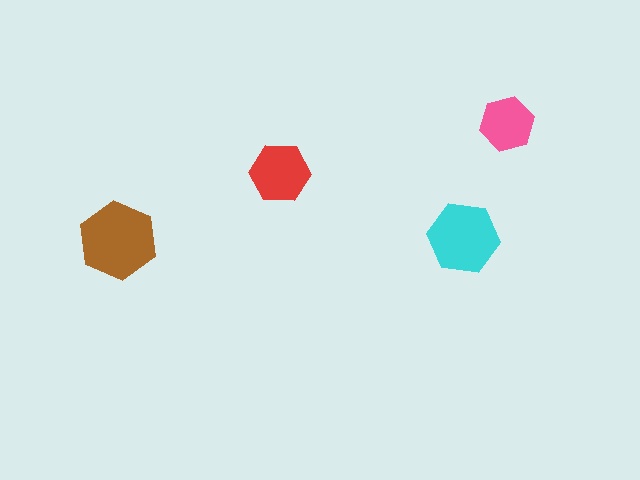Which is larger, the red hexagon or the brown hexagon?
The brown one.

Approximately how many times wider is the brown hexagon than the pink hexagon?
About 1.5 times wider.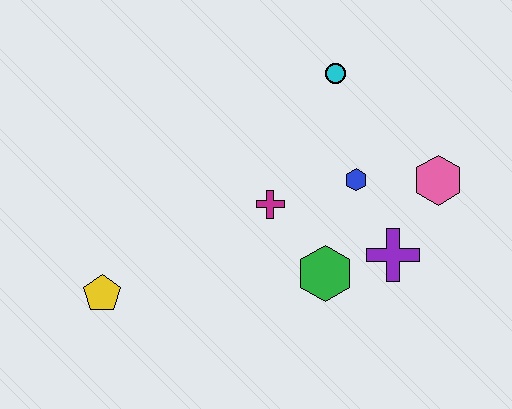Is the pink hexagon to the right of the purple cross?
Yes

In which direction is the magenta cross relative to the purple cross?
The magenta cross is to the left of the purple cross.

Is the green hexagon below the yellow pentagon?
No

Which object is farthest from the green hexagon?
The yellow pentagon is farthest from the green hexagon.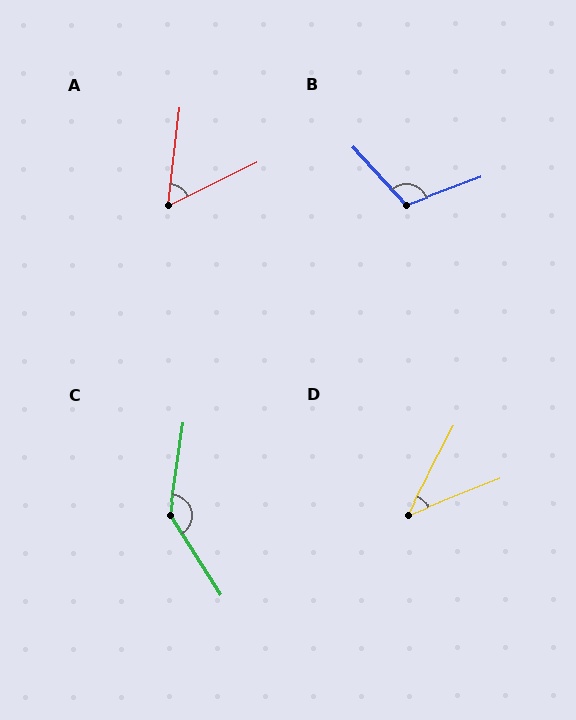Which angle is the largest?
C, at approximately 139 degrees.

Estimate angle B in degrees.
Approximately 112 degrees.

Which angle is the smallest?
D, at approximately 41 degrees.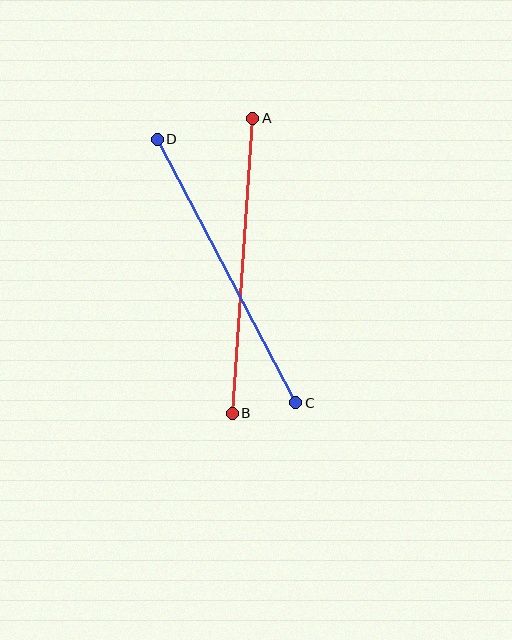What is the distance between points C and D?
The distance is approximately 297 pixels.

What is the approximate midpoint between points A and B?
The midpoint is at approximately (243, 266) pixels.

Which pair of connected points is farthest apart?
Points C and D are farthest apart.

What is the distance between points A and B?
The distance is approximately 296 pixels.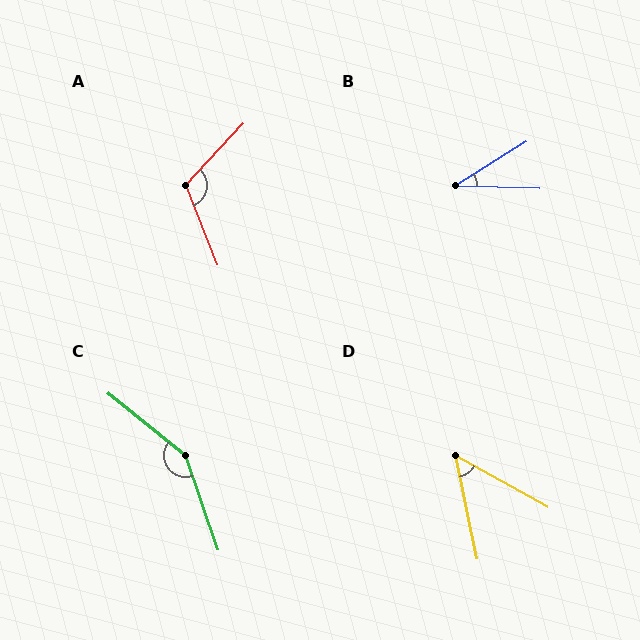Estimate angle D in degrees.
Approximately 49 degrees.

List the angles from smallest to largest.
B (34°), D (49°), A (115°), C (148°).